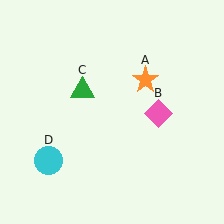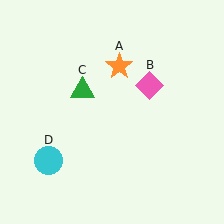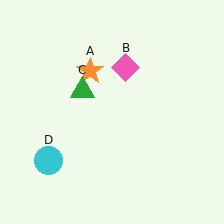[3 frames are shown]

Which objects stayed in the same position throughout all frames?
Green triangle (object C) and cyan circle (object D) remained stationary.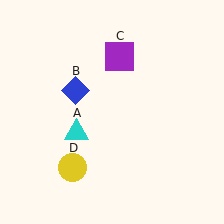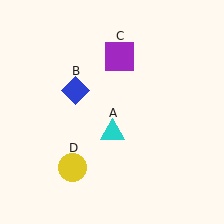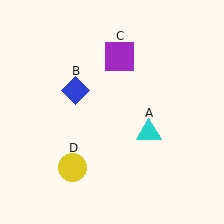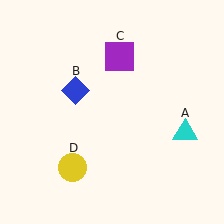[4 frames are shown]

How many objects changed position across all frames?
1 object changed position: cyan triangle (object A).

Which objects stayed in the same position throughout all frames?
Blue diamond (object B) and purple square (object C) and yellow circle (object D) remained stationary.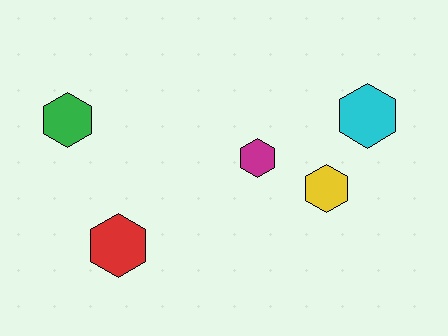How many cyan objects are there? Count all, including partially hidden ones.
There is 1 cyan object.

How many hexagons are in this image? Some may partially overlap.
There are 5 hexagons.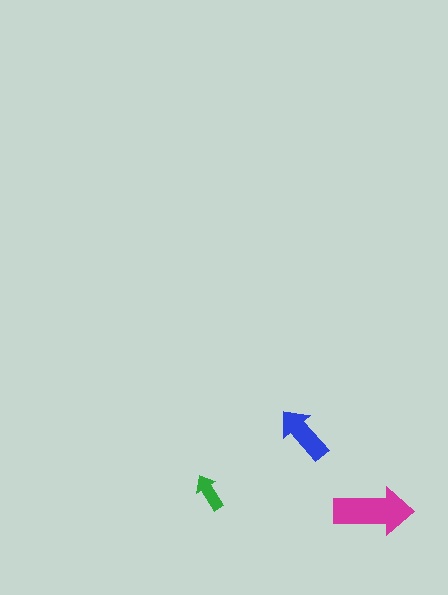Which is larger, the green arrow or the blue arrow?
The blue one.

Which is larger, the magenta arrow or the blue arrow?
The magenta one.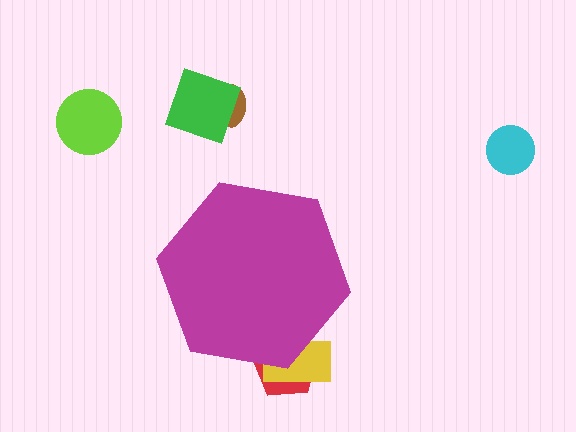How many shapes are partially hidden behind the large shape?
2 shapes are partially hidden.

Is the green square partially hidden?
No, the green square is fully visible.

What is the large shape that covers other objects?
A magenta hexagon.